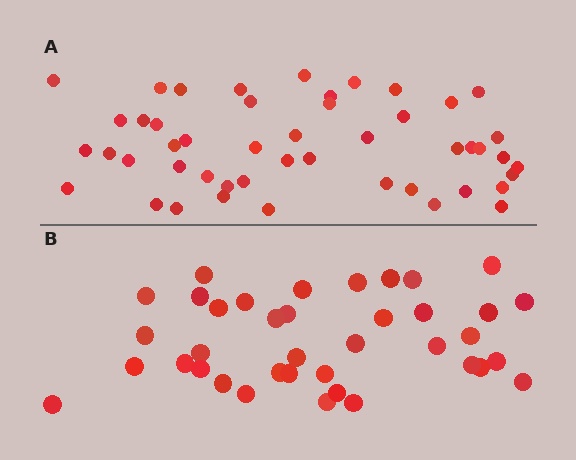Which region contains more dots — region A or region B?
Region A (the top region) has more dots.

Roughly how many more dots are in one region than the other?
Region A has roughly 10 or so more dots than region B.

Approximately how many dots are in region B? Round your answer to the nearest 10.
About 40 dots. (The exact count is 38, which rounds to 40.)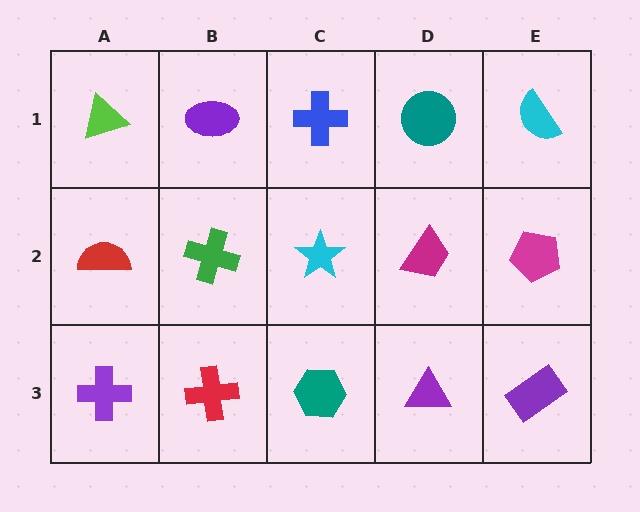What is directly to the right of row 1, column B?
A blue cross.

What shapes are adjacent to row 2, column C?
A blue cross (row 1, column C), a teal hexagon (row 3, column C), a green cross (row 2, column B), a magenta trapezoid (row 2, column D).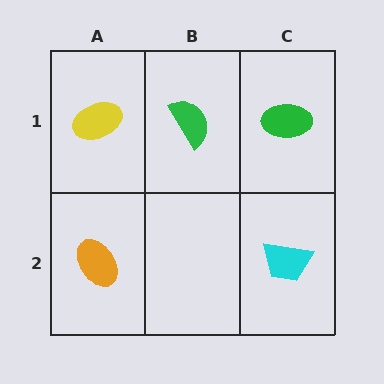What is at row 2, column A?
An orange ellipse.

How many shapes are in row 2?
2 shapes.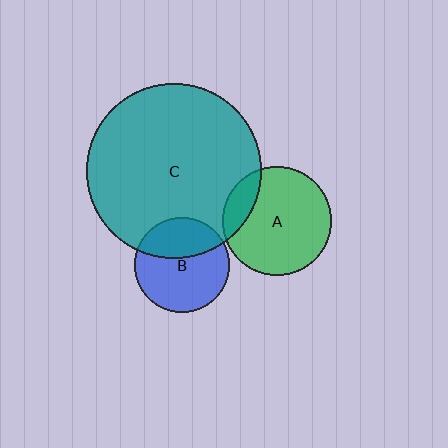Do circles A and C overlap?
Yes.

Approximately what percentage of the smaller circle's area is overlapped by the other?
Approximately 15%.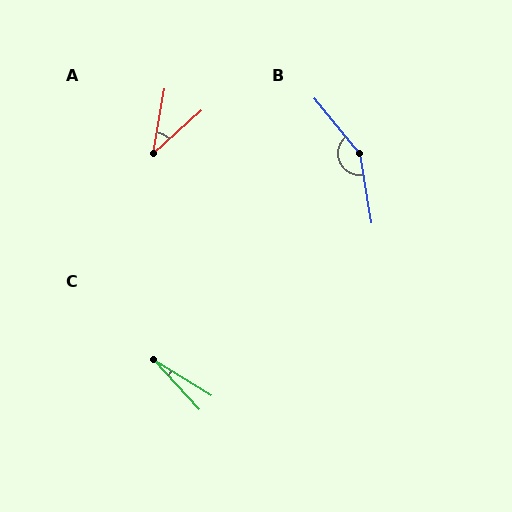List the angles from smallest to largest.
C (16°), A (38°), B (149°).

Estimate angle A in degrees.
Approximately 38 degrees.